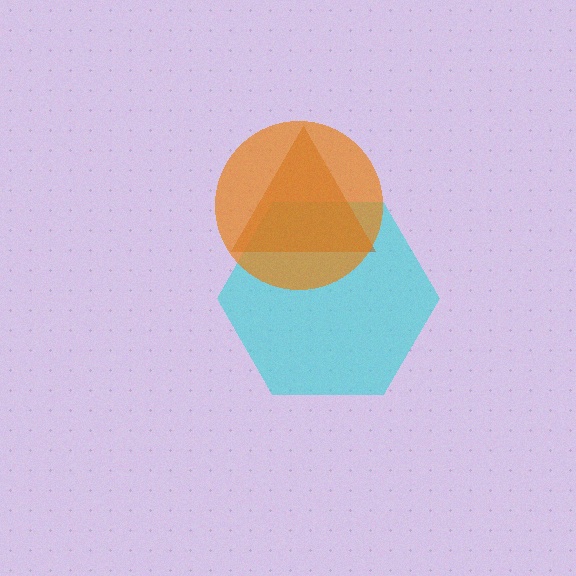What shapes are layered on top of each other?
The layered shapes are: a cyan hexagon, a brown triangle, an orange circle.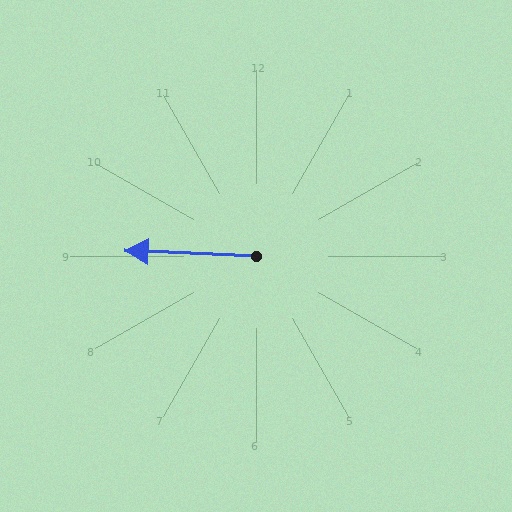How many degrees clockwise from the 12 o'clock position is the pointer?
Approximately 272 degrees.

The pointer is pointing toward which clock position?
Roughly 9 o'clock.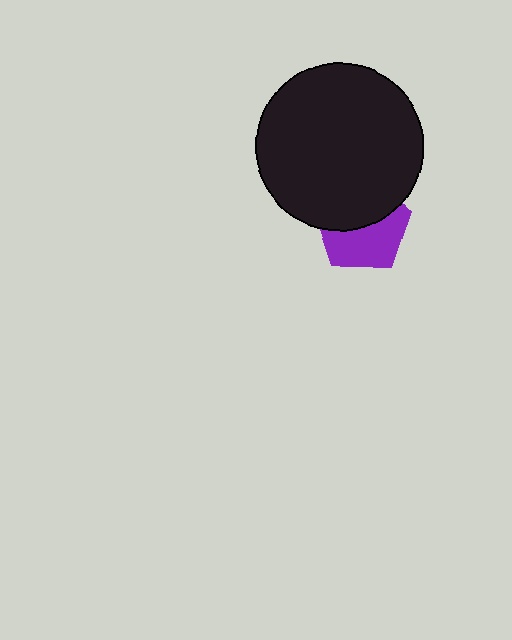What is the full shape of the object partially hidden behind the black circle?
The partially hidden object is a purple pentagon.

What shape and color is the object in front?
The object in front is a black circle.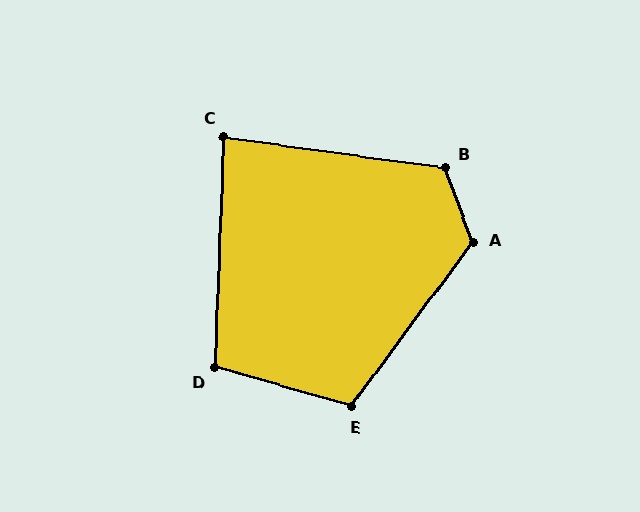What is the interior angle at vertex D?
Approximately 104 degrees (obtuse).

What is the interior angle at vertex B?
Approximately 118 degrees (obtuse).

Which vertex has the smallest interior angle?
C, at approximately 84 degrees.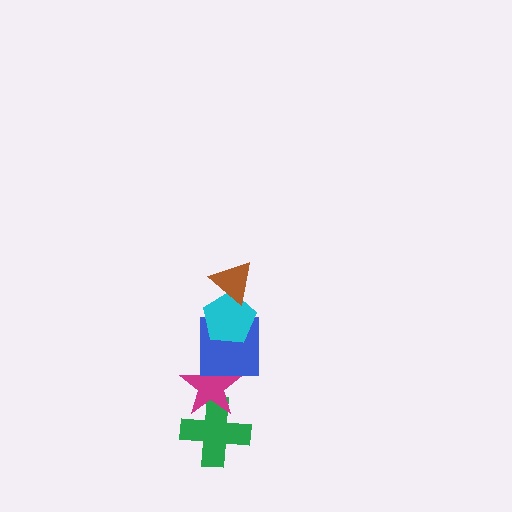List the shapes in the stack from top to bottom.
From top to bottom: the brown triangle, the cyan pentagon, the blue square, the magenta star, the green cross.